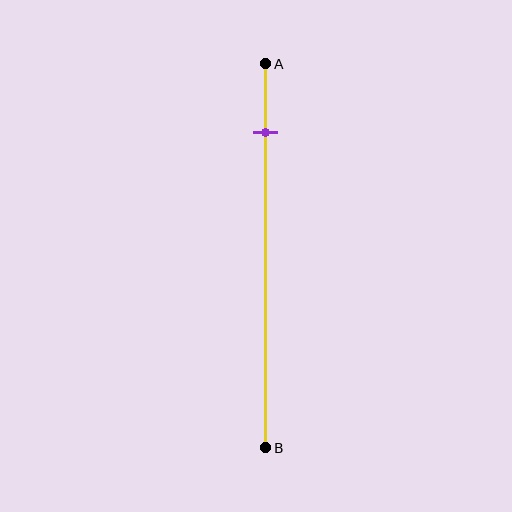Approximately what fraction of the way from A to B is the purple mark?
The purple mark is approximately 20% of the way from A to B.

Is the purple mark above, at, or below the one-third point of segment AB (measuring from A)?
The purple mark is above the one-third point of segment AB.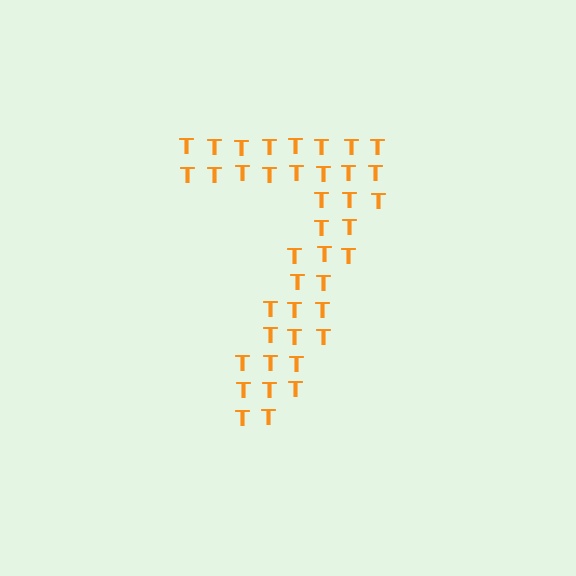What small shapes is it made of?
It is made of small letter T's.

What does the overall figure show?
The overall figure shows the digit 7.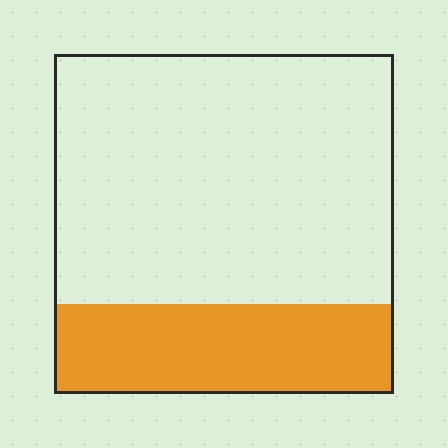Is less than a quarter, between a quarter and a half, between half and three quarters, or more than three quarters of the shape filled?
Between a quarter and a half.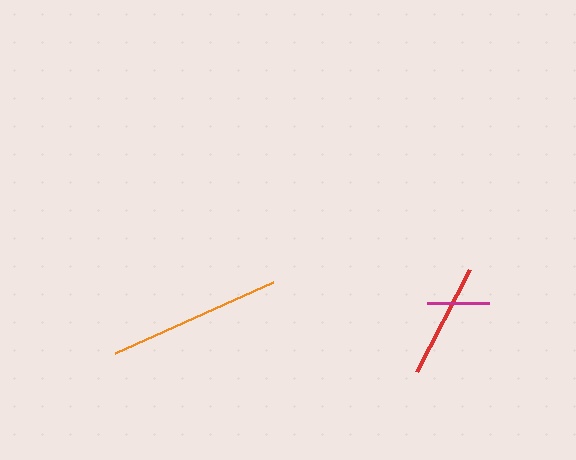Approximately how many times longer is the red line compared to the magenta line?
The red line is approximately 1.9 times the length of the magenta line.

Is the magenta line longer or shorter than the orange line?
The orange line is longer than the magenta line.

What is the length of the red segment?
The red segment is approximately 114 pixels long.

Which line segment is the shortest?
The magenta line is the shortest at approximately 62 pixels.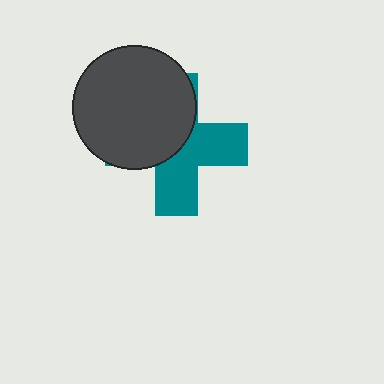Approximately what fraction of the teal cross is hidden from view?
Roughly 51% of the teal cross is hidden behind the dark gray circle.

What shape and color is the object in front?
The object in front is a dark gray circle.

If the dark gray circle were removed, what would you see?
You would see the complete teal cross.